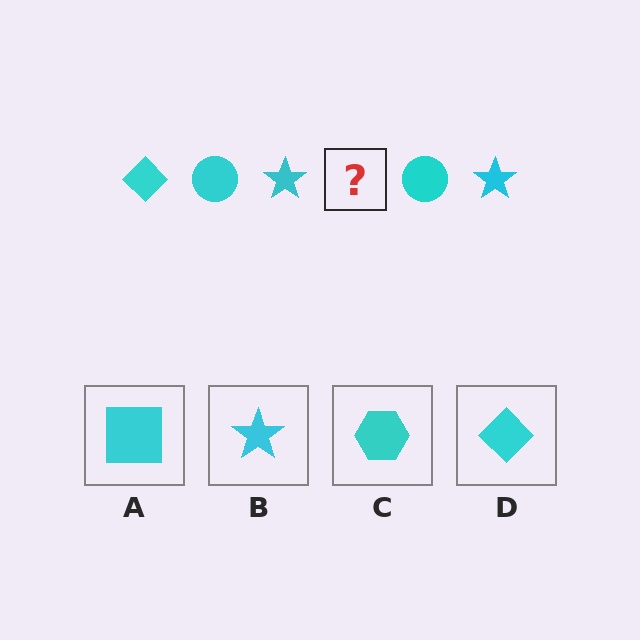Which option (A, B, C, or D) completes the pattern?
D.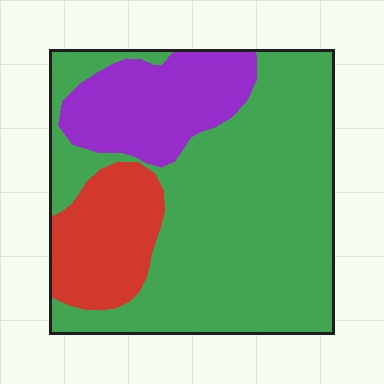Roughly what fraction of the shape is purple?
Purple covers 19% of the shape.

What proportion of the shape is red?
Red takes up less than a sixth of the shape.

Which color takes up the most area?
Green, at roughly 65%.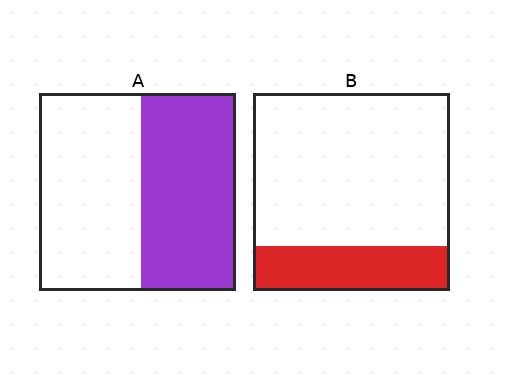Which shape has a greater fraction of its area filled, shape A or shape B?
Shape A.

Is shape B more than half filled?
No.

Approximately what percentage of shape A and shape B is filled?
A is approximately 50% and B is approximately 25%.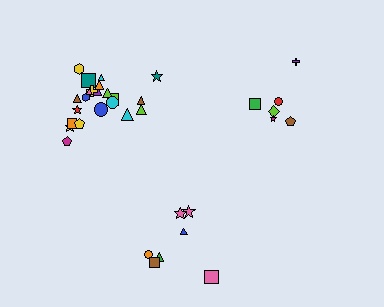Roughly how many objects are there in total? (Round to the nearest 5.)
Roughly 35 objects in total.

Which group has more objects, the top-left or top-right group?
The top-left group.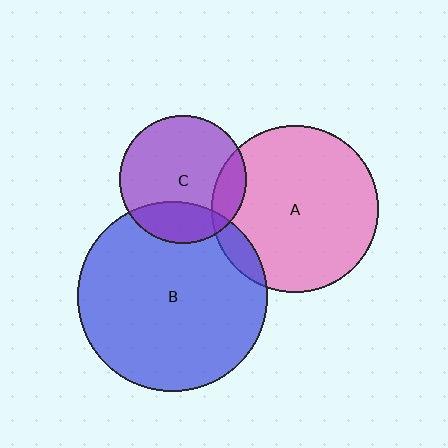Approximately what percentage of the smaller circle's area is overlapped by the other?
Approximately 25%.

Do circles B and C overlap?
Yes.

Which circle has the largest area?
Circle B (blue).